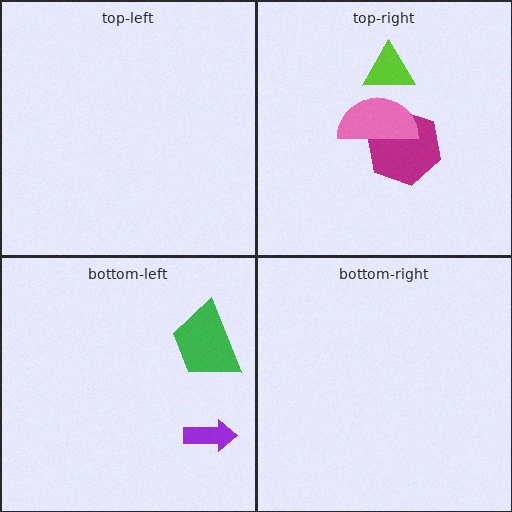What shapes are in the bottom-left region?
The purple arrow, the green trapezoid.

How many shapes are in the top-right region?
3.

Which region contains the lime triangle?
The top-right region.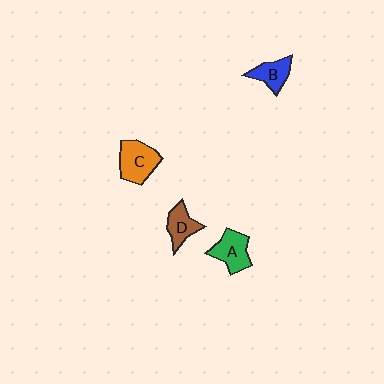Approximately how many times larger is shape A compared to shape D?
Approximately 1.2 times.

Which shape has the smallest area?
Shape B (blue).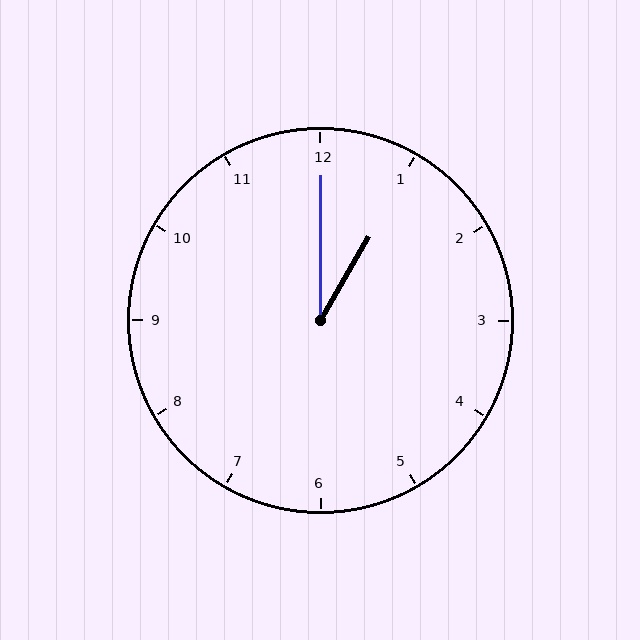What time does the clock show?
1:00.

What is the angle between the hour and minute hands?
Approximately 30 degrees.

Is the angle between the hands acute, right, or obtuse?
It is acute.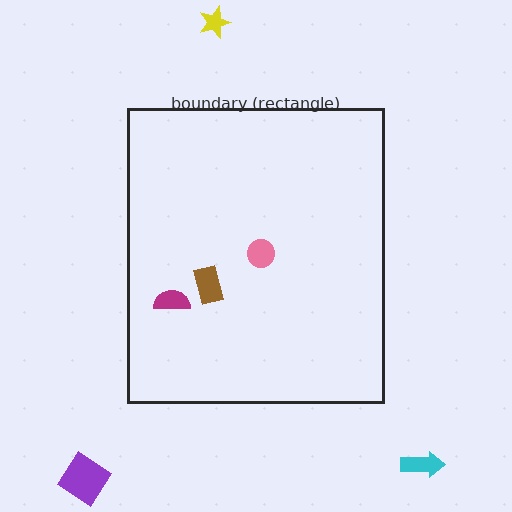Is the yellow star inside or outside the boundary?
Outside.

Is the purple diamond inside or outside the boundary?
Outside.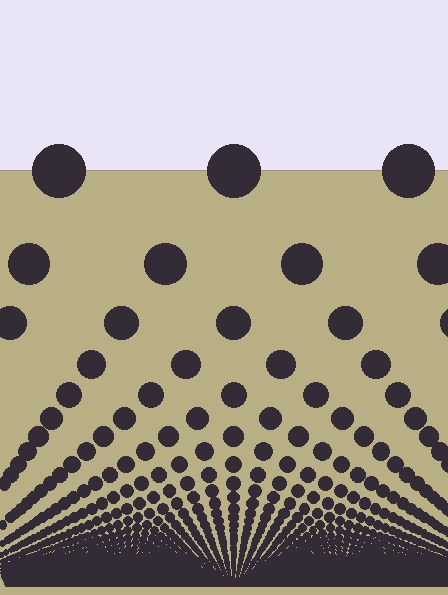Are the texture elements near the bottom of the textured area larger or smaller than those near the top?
Smaller. The gradient is inverted — elements near the bottom are smaller and denser.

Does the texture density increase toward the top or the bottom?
Density increases toward the bottom.